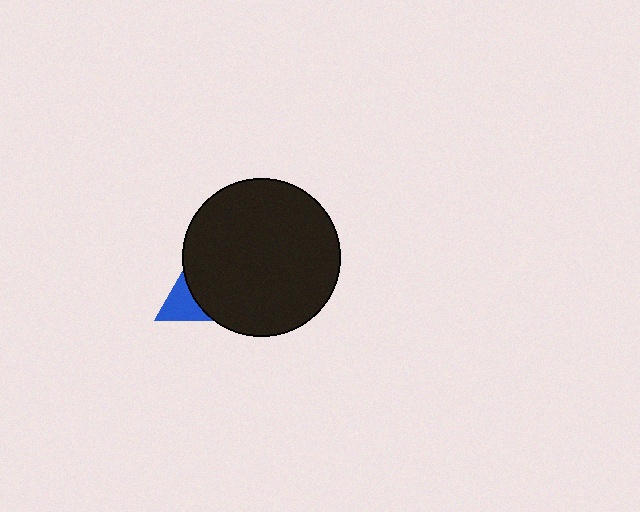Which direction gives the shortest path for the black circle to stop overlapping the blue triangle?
Moving right gives the shortest separation.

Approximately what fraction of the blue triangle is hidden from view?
Roughly 63% of the blue triangle is hidden behind the black circle.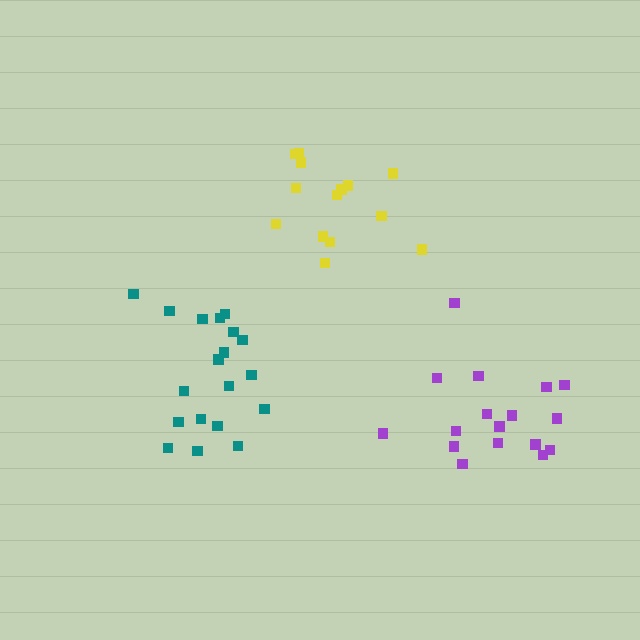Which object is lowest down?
The purple cluster is bottommost.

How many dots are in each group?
Group 1: 17 dots, Group 2: 14 dots, Group 3: 19 dots (50 total).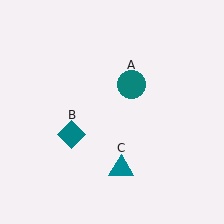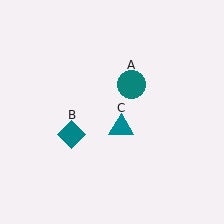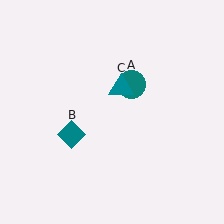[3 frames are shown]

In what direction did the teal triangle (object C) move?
The teal triangle (object C) moved up.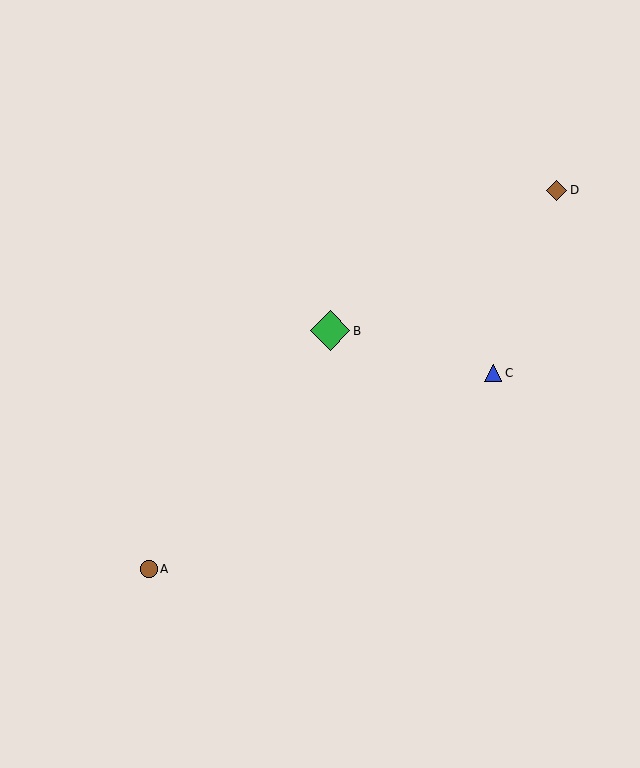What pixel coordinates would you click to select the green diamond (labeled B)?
Click at (330, 331) to select the green diamond B.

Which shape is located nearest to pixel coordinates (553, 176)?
The brown diamond (labeled D) at (556, 190) is nearest to that location.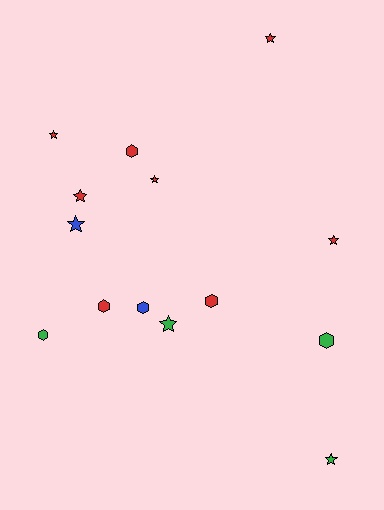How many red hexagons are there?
There are 3 red hexagons.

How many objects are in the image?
There are 14 objects.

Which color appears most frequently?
Red, with 8 objects.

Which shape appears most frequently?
Star, with 8 objects.